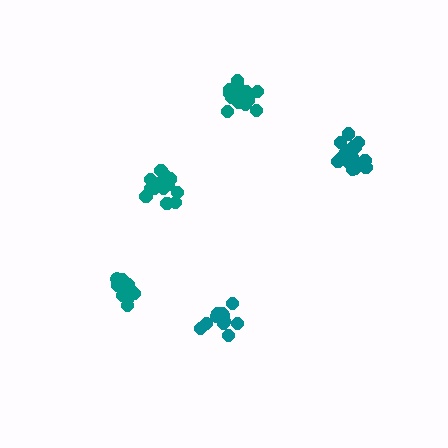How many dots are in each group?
Group 1: 12 dots, Group 2: 15 dots, Group 3: 14 dots, Group 4: 16 dots, Group 5: 16 dots (73 total).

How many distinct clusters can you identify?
There are 5 distinct clusters.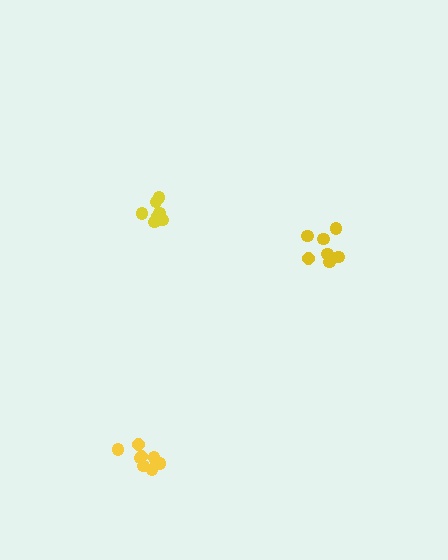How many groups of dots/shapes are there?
There are 3 groups.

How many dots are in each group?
Group 1: 8 dots, Group 2: 7 dots, Group 3: 7 dots (22 total).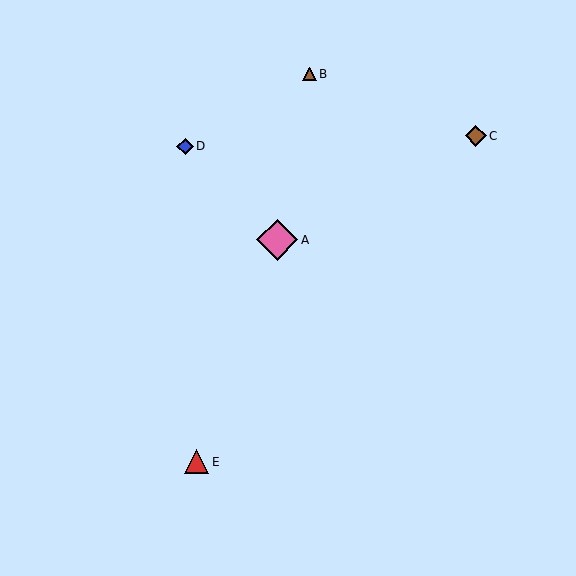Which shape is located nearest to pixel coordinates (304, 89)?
The brown triangle (labeled B) at (309, 74) is nearest to that location.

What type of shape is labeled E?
Shape E is a red triangle.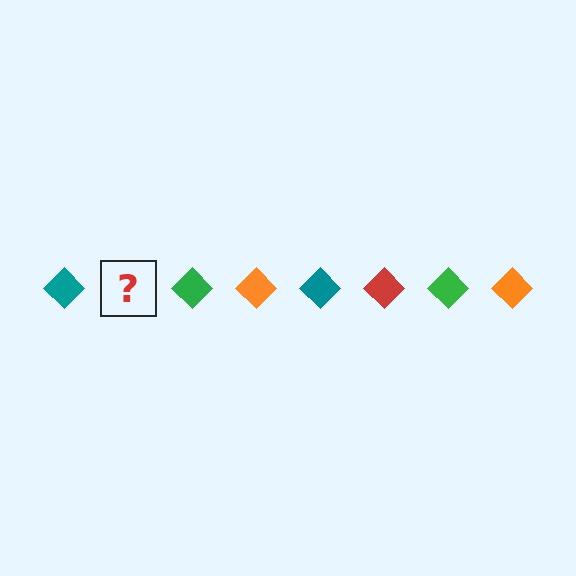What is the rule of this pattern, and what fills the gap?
The rule is that the pattern cycles through teal, red, green, orange diamonds. The gap should be filled with a red diamond.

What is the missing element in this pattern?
The missing element is a red diamond.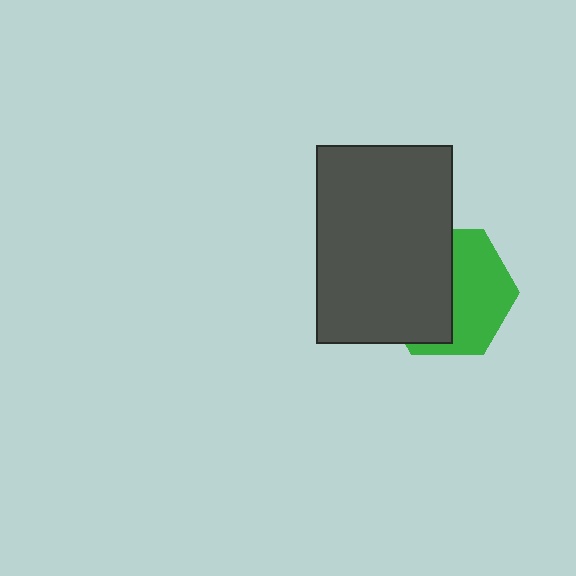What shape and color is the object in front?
The object in front is a dark gray rectangle.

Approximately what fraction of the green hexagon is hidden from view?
Roughly 52% of the green hexagon is hidden behind the dark gray rectangle.